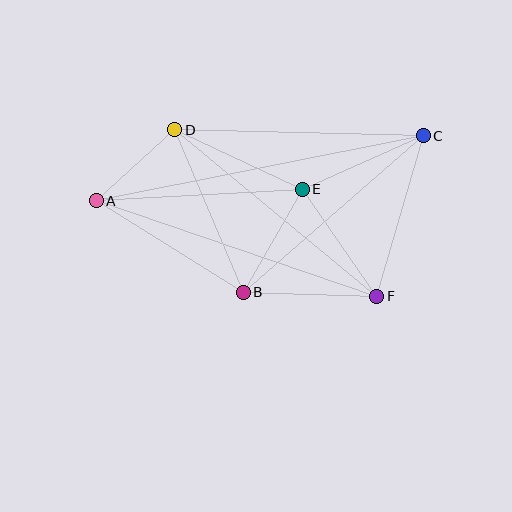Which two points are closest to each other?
Points A and D are closest to each other.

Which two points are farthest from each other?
Points A and C are farthest from each other.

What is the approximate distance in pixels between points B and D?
The distance between B and D is approximately 176 pixels.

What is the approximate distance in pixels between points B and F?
The distance between B and F is approximately 134 pixels.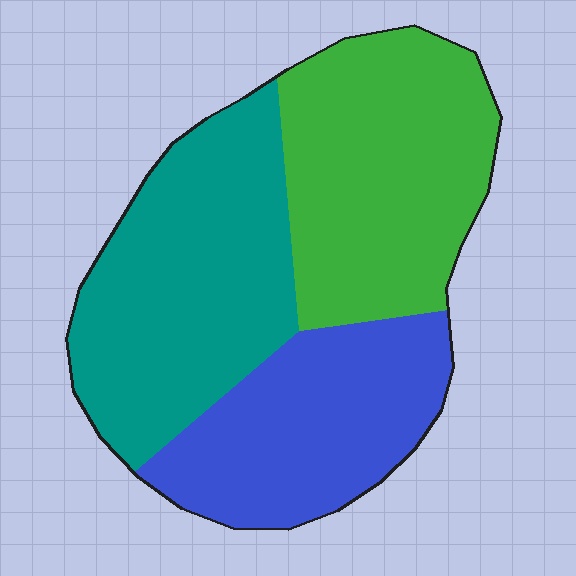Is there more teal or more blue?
Teal.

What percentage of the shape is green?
Green covers roughly 35% of the shape.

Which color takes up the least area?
Blue, at roughly 30%.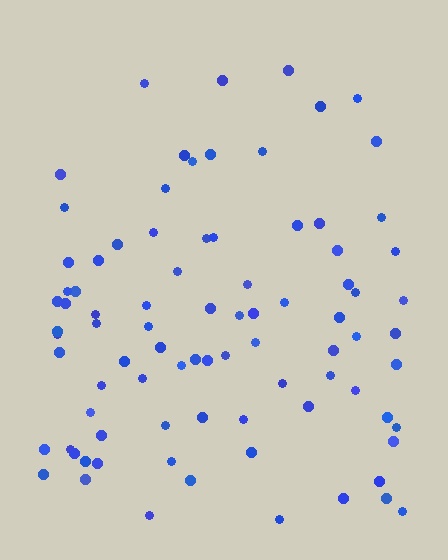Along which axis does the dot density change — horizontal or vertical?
Vertical.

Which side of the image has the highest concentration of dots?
The bottom.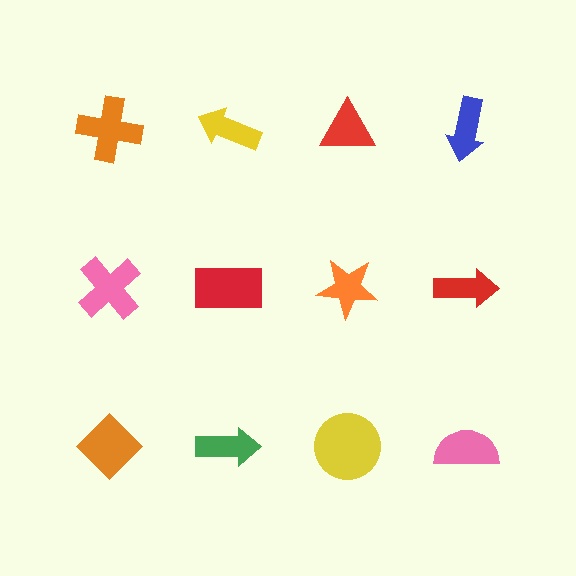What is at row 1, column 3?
A red triangle.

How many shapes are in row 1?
4 shapes.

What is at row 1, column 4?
A blue arrow.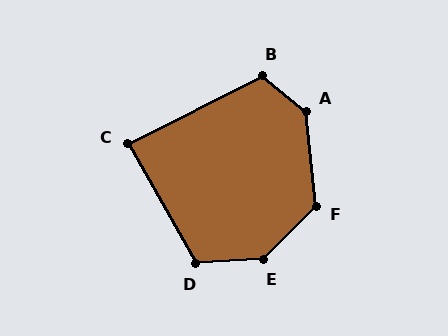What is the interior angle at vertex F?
Approximately 129 degrees (obtuse).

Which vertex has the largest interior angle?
E, at approximately 138 degrees.